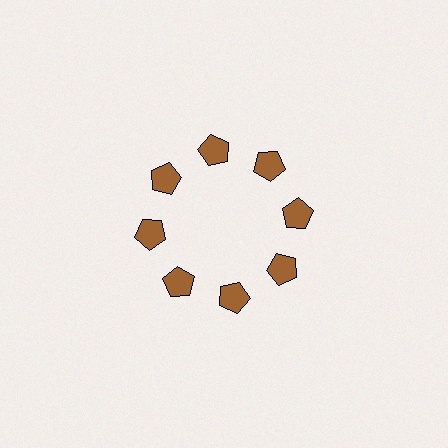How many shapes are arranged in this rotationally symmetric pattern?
There are 8 shapes, arranged in 8 groups of 1.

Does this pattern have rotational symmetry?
Yes, this pattern has 8-fold rotational symmetry. It looks the same after rotating 45 degrees around the center.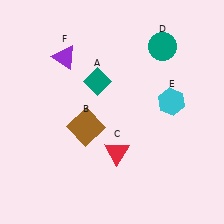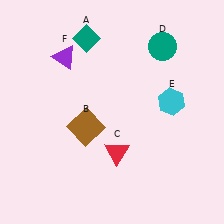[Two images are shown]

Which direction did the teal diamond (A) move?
The teal diamond (A) moved up.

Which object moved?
The teal diamond (A) moved up.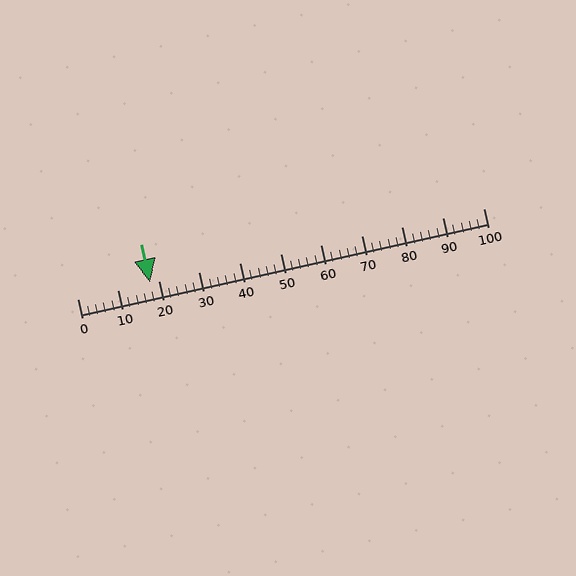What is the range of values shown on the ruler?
The ruler shows values from 0 to 100.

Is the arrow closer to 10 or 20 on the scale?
The arrow is closer to 20.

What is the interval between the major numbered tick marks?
The major tick marks are spaced 10 units apart.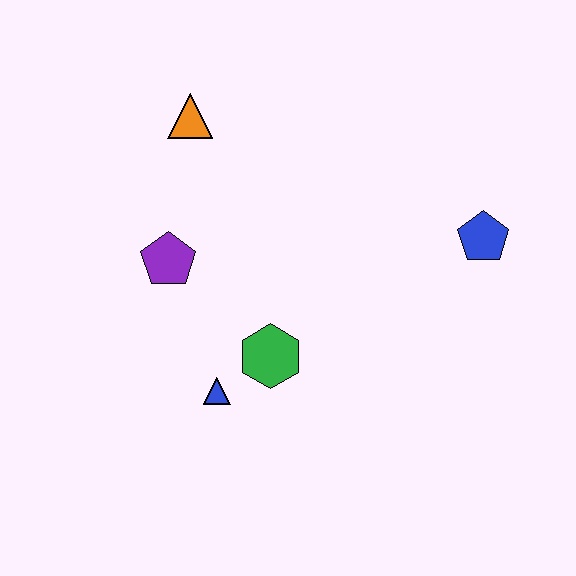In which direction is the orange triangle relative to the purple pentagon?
The orange triangle is above the purple pentagon.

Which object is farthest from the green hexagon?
The orange triangle is farthest from the green hexagon.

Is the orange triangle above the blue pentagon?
Yes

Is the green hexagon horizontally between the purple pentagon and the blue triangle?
No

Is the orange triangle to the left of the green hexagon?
Yes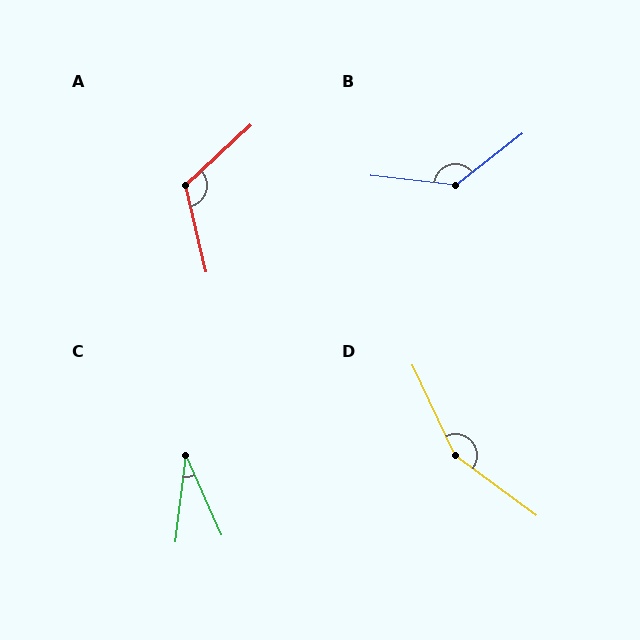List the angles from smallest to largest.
C (31°), A (119°), B (136°), D (152°).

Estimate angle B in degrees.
Approximately 136 degrees.